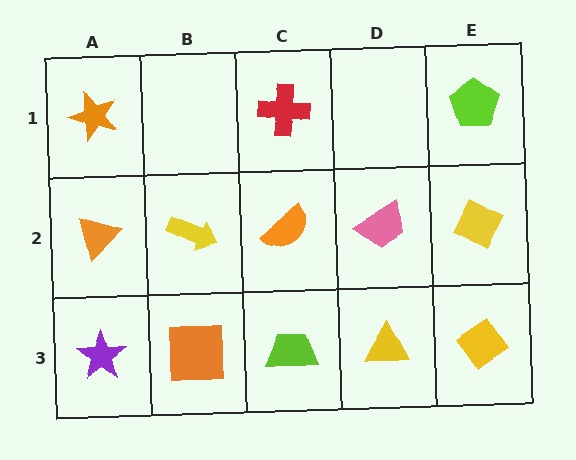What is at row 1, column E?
A lime pentagon.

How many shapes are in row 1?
3 shapes.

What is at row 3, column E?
A yellow diamond.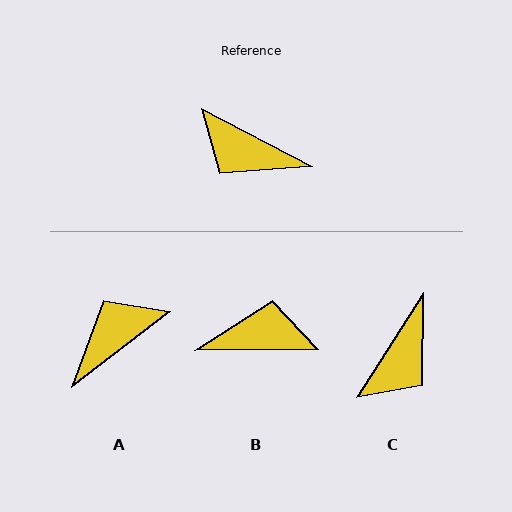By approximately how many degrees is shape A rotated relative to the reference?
Approximately 115 degrees clockwise.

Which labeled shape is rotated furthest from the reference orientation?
B, about 152 degrees away.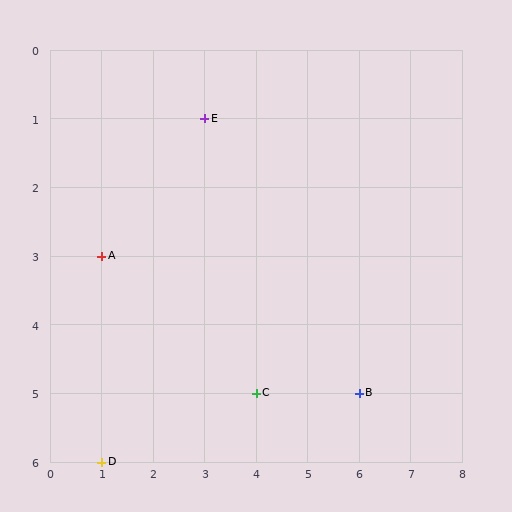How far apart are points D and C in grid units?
Points D and C are 3 columns and 1 row apart (about 3.2 grid units diagonally).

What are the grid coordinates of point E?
Point E is at grid coordinates (3, 1).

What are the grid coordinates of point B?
Point B is at grid coordinates (6, 5).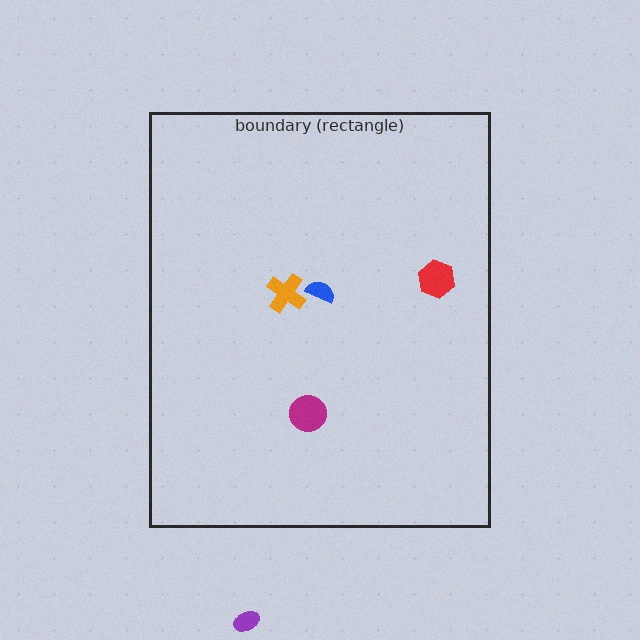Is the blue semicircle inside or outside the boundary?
Inside.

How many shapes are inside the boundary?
4 inside, 1 outside.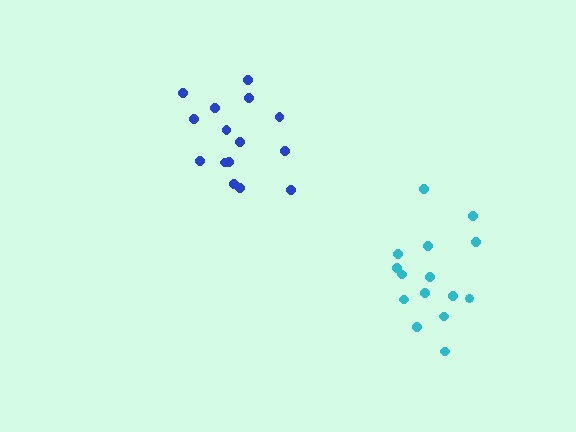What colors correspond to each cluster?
The clusters are colored: cyan, blue.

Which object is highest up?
The blue cluster is topmost.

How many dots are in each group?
Group 1: 15 dots, Group 2: 15 dots (30 total).